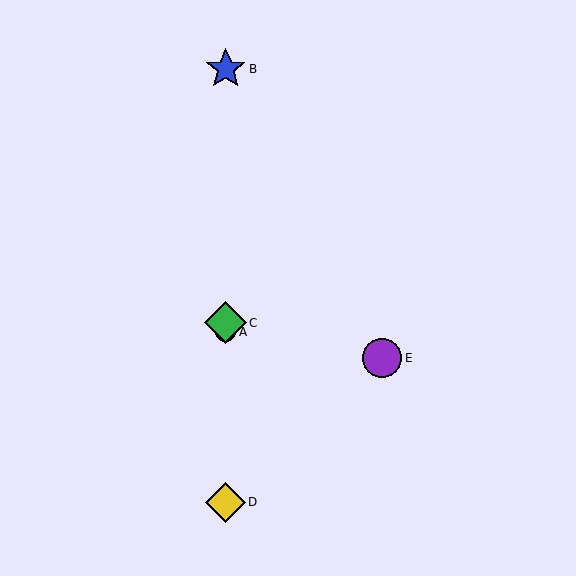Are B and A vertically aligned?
Yes, both are at x≈226.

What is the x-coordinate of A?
Object A is at x≈226.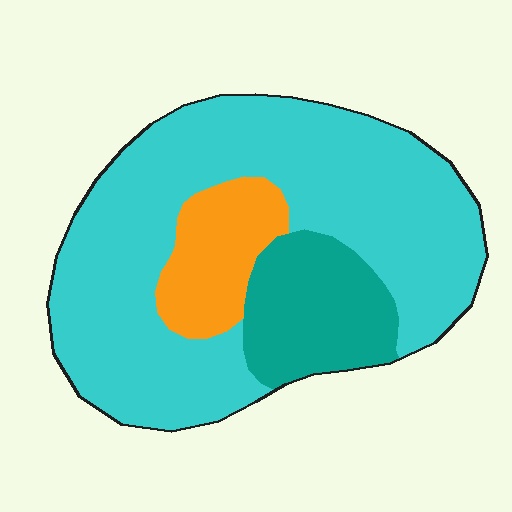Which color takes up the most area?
Cyan, at roughly 70%.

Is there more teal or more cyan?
Cyan.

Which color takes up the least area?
Orange, at roughly 15%.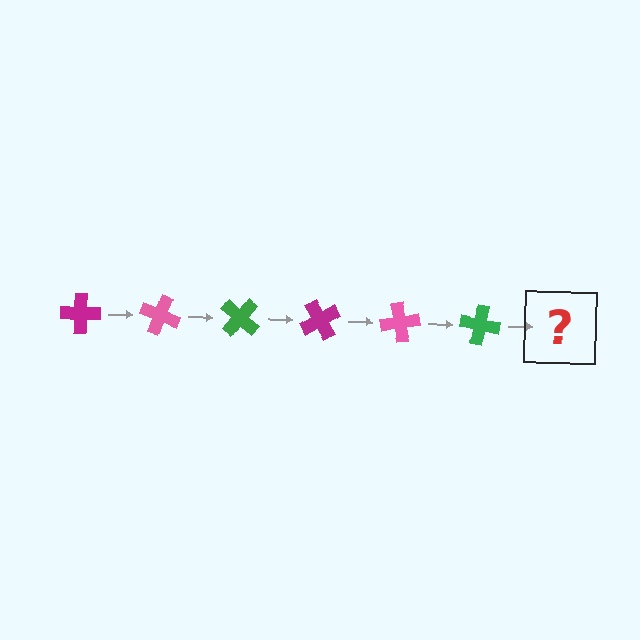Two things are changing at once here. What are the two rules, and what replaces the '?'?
The two rules are that it rotates 20 degrees each step and the color cycles through magenta, pink, and green. The '?' should be a magenta cross, rotated 120 degrees from the start.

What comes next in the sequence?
The next element should be a magenta cross, rotated 120 degrees from the start.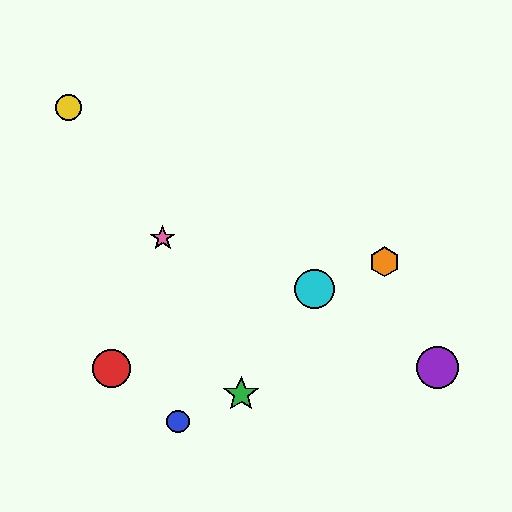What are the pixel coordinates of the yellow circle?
The yellow circle is at (69, 107).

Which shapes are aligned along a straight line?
The red circle, the orange hexagon, the cyan circle are aligned along a straight line.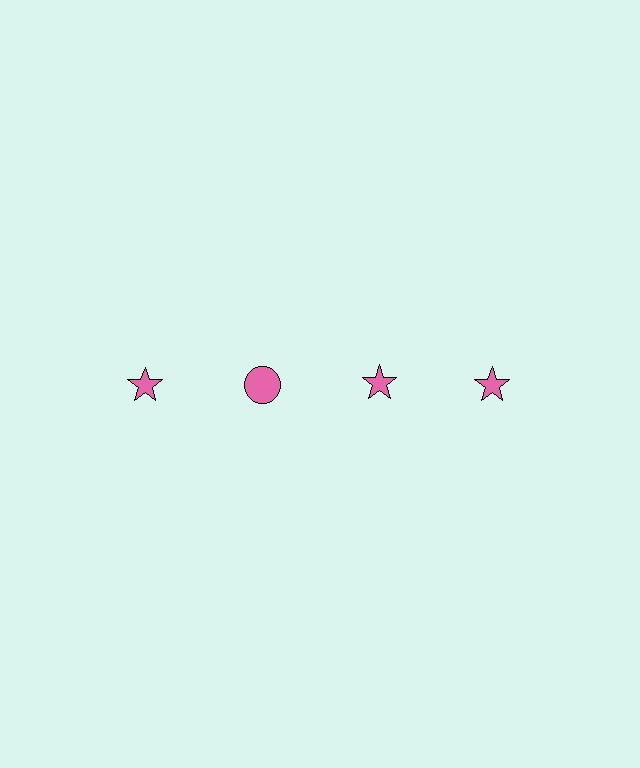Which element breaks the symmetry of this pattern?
The pink circle in the top row, second from left column breaks the symmetry. All other shapes are pink stars.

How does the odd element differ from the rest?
It has a different shape: circle instead of star.